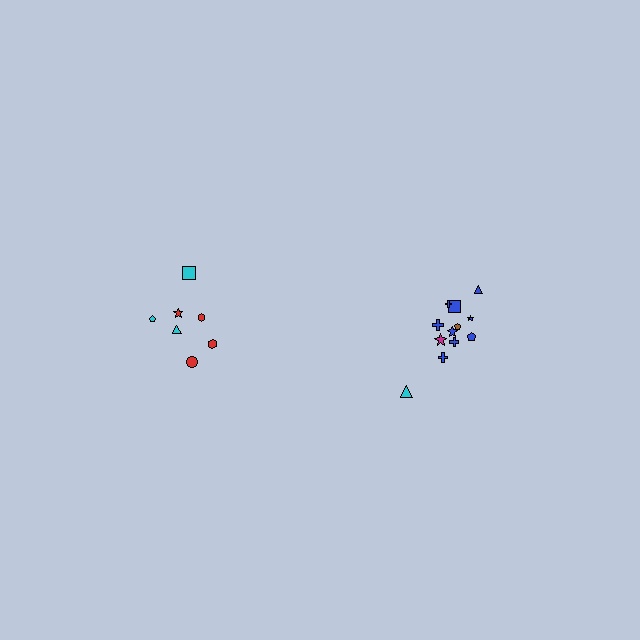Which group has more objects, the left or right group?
The right group.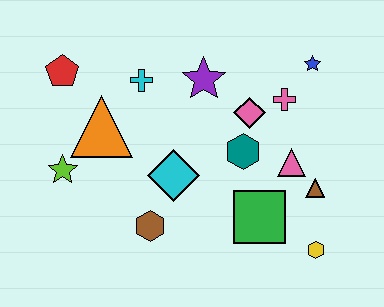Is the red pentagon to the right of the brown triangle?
No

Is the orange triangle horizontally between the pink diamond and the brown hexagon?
No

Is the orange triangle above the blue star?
No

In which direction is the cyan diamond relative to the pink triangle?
The cyan diamond is to the left of the pink triangle.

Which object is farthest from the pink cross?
The lime star is farthest from the pink cross.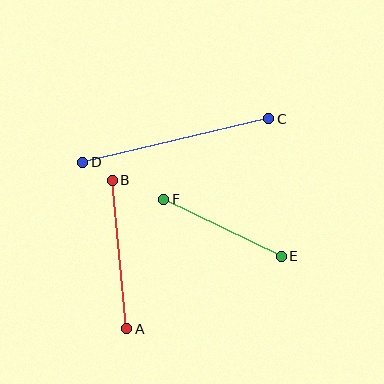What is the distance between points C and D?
The distance is approximately 191 pixels.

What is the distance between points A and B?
The distance is approximately 149 pixels.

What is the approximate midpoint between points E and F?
The midpoint is at approximately (222, 228) pixels.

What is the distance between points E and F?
The distance is approximately 131 pixels.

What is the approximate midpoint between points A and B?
The midpoint is at approximately (119, 254) pixels.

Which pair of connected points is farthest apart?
Points C and D are farthest apart.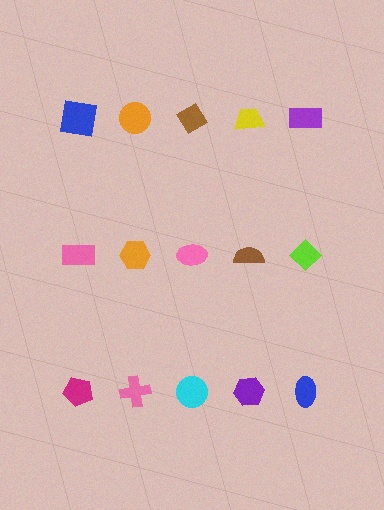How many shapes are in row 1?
5 shapes.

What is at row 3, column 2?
A pink cross.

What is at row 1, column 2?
An orange circle.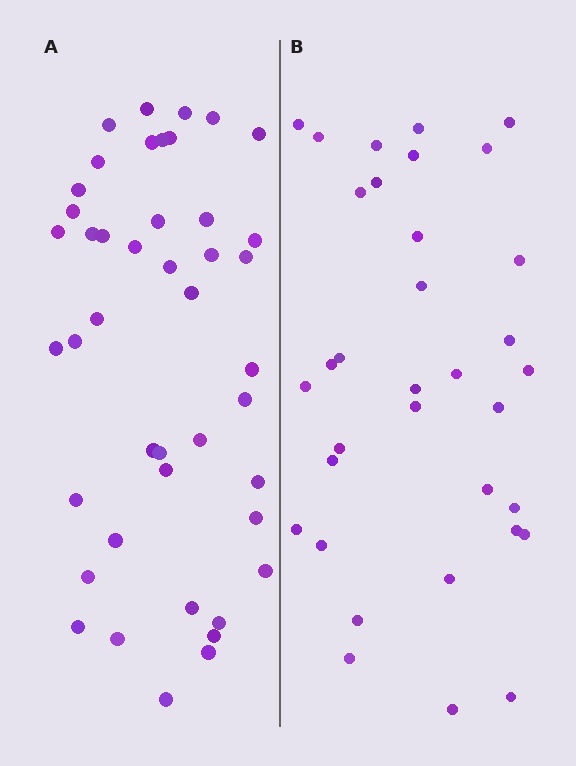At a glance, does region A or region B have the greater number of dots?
Region A (the left region) has more dots.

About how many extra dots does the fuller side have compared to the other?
Region A has roughly 10 or so more dots than region B.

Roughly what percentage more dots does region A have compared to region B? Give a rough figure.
About 30% more.